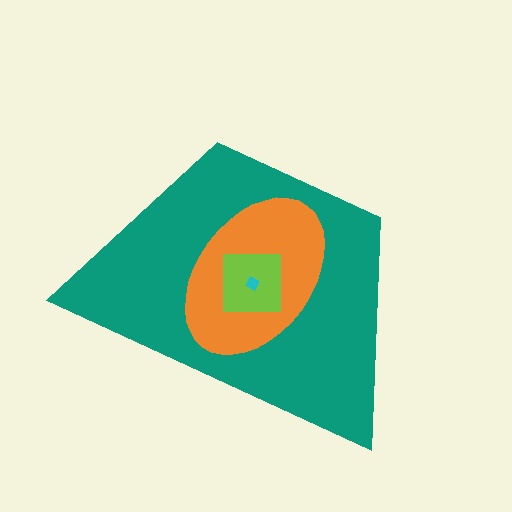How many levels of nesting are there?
4.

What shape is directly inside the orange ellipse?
The lime square.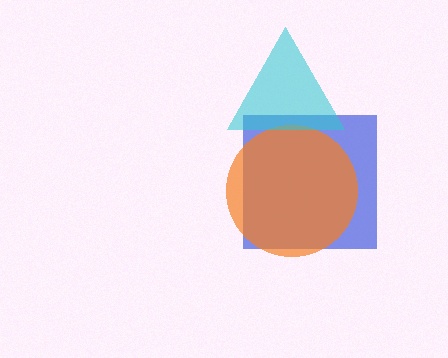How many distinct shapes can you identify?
There are 3 distinct shapes: a blue square, an orange circle, a cyan triangle.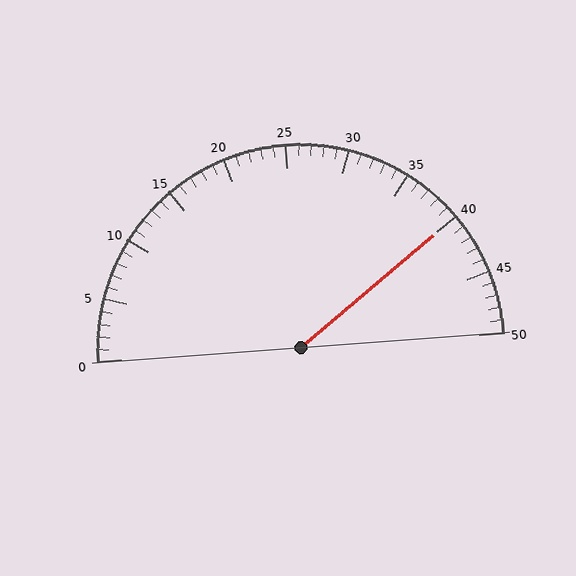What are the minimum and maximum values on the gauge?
The gauge ranges from 0 to 50.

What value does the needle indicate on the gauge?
The needle indicates approximately 40.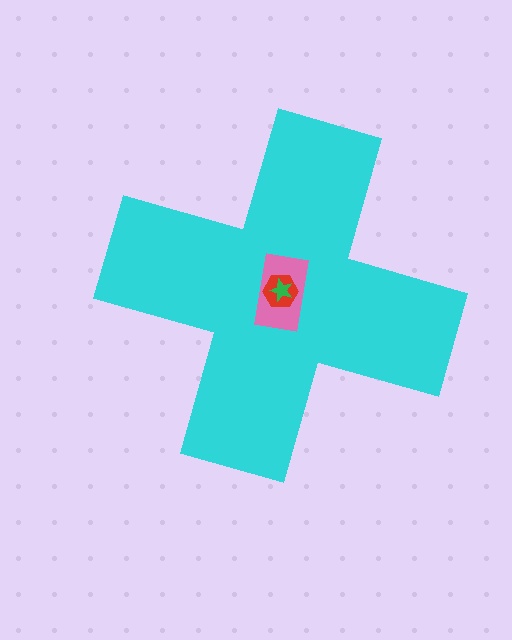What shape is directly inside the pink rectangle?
The red hexagon.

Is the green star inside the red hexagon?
Yes.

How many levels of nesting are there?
4.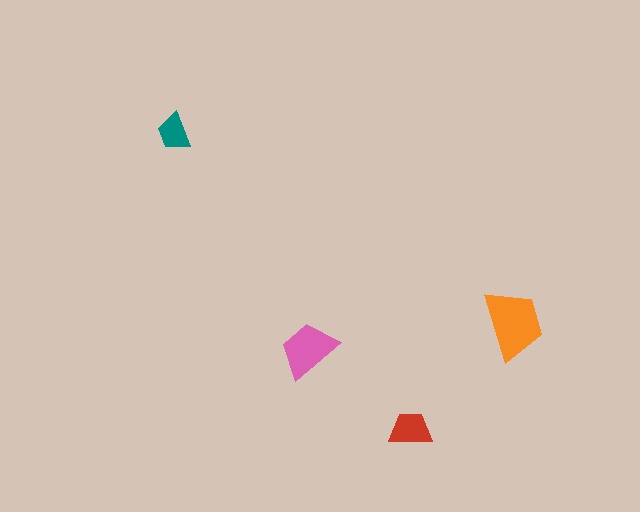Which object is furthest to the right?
The orange trapezoid is rightmost.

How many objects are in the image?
There are 4 objects in the image.